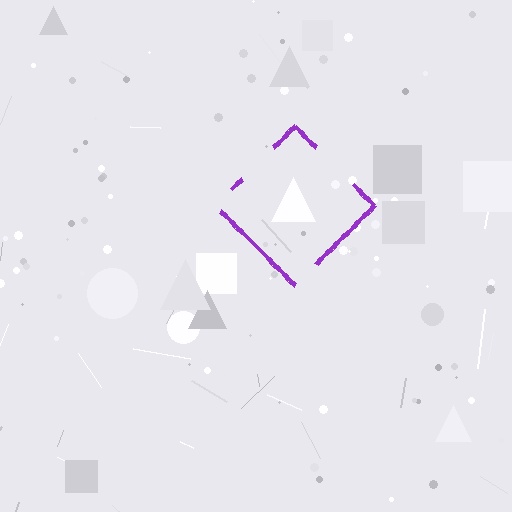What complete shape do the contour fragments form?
The contour fragments form a diamond.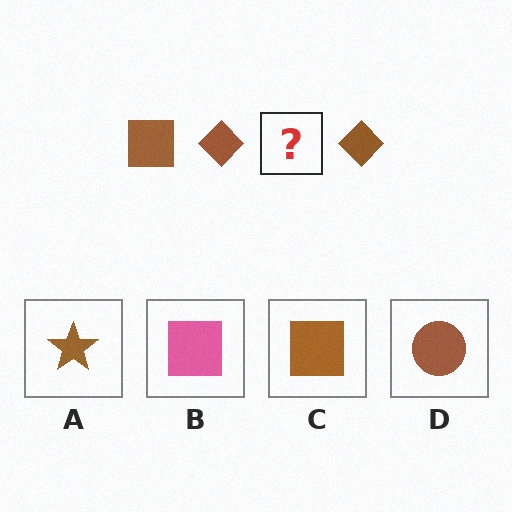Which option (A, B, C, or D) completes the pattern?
C.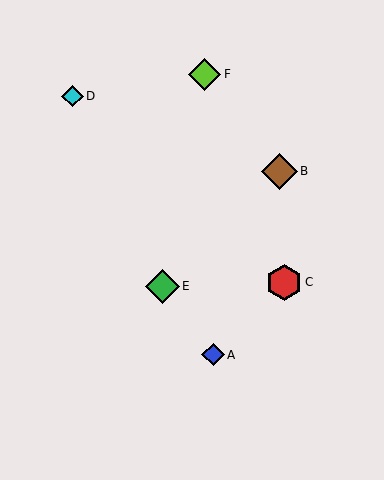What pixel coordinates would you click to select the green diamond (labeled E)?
Click at (162, 286) to select the green diamond E.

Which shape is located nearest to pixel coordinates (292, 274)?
The red hexagon (labeled C) at (284, 282) is nearest to that location.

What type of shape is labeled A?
Shape A is a blue diamond.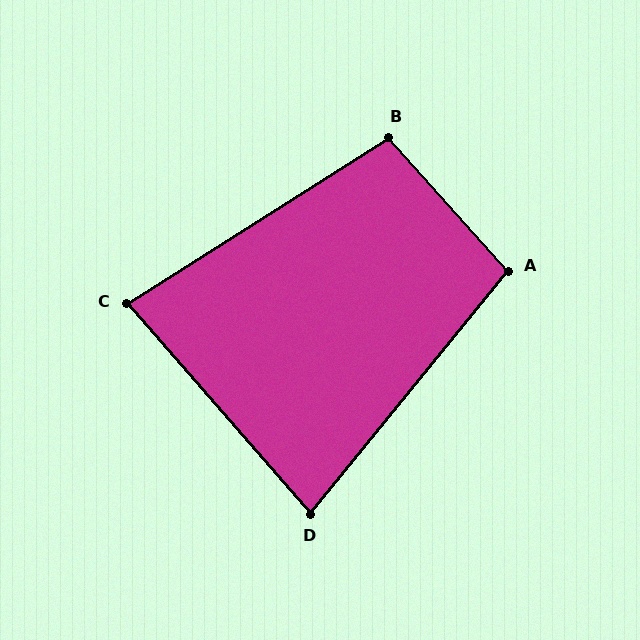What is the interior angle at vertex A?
Approximately 99 degrees (obtuse).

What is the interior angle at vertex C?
Approximately 81 degrees (acute).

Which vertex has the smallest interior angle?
D, at approximately 80 degrees.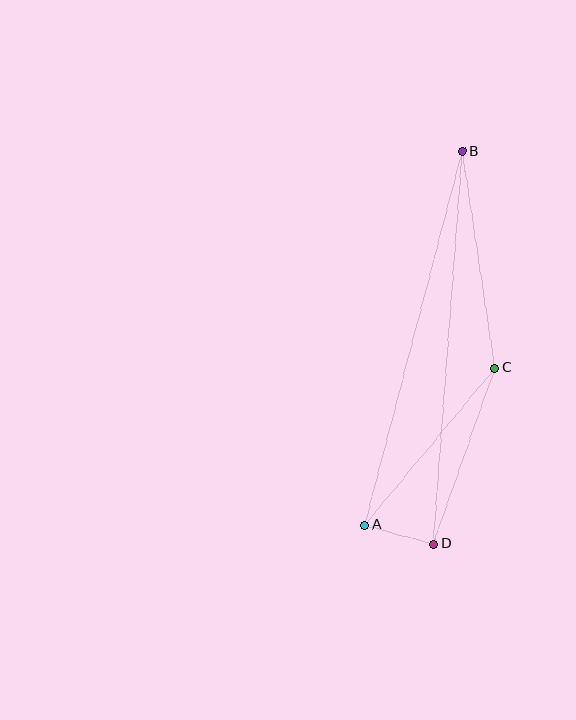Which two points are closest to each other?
Points A and D are closest to each other.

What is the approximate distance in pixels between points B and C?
The distance between B and C is approximately 219 pixels.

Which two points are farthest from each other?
Points B and D are farthest from each other.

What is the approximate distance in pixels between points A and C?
The distance between A and C is approximately 204 pixels.